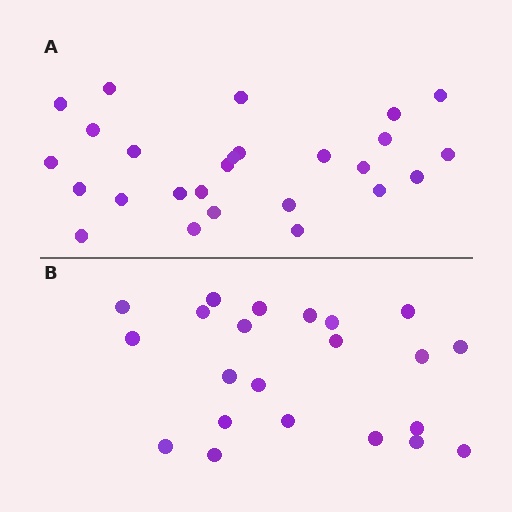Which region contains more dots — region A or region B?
Region A (the top region) has more dots.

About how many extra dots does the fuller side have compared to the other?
Region A has about 4 more dots than region B.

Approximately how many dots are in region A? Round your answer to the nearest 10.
About 30 dots. (The exact count is 26, which rounds to 30.)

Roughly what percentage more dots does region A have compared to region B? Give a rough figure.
About 20% more.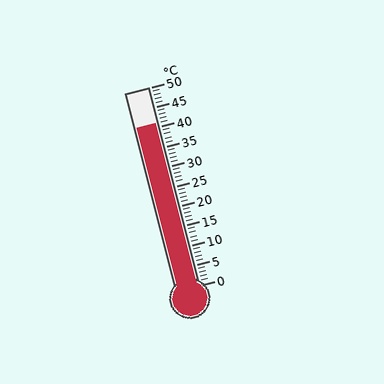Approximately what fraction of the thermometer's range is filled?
The thermometer is filled to approximately 80% of its range.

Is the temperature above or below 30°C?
The temperature is above 30°C.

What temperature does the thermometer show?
The thermometer shows approximately 41°C.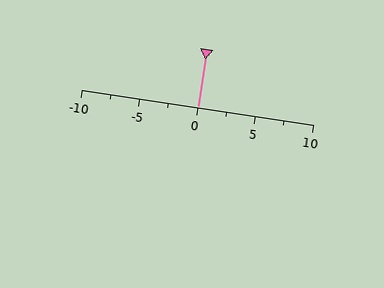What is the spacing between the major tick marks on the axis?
The major ticks are spaced 5 apart.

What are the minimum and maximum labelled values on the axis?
The axis runs from -10 to 10.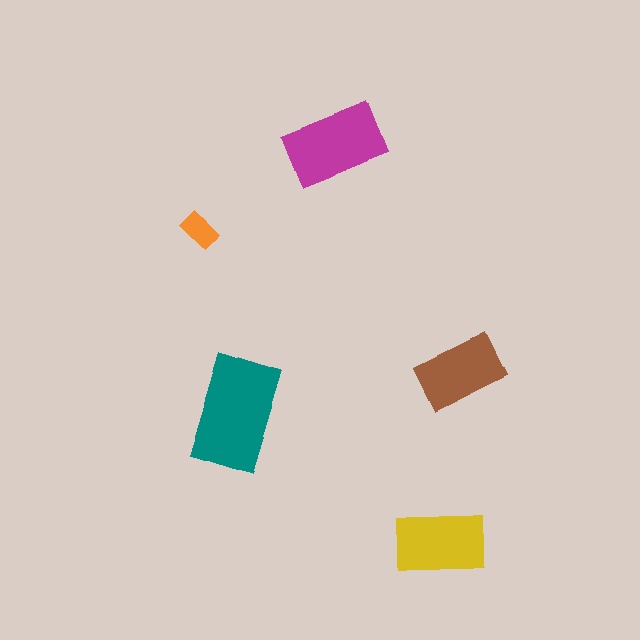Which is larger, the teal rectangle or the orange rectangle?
The teal one.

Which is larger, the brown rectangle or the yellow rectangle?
The yellow one.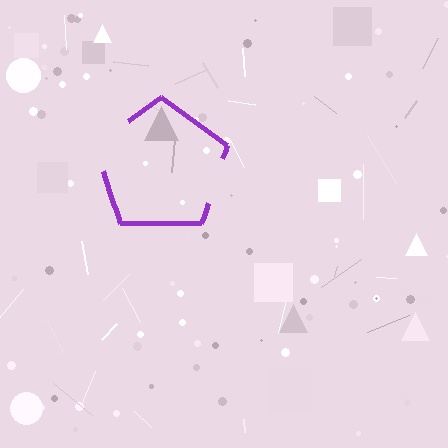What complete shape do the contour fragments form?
The contour fragments form a pentagon.